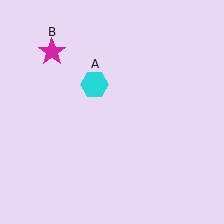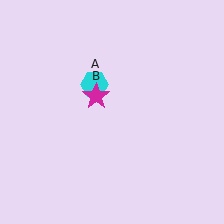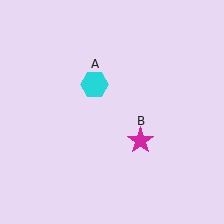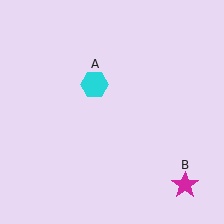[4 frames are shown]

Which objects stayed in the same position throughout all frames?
Cyan hexagon (object A) remained stationary.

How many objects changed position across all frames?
1 object changed position: magenta star (object B).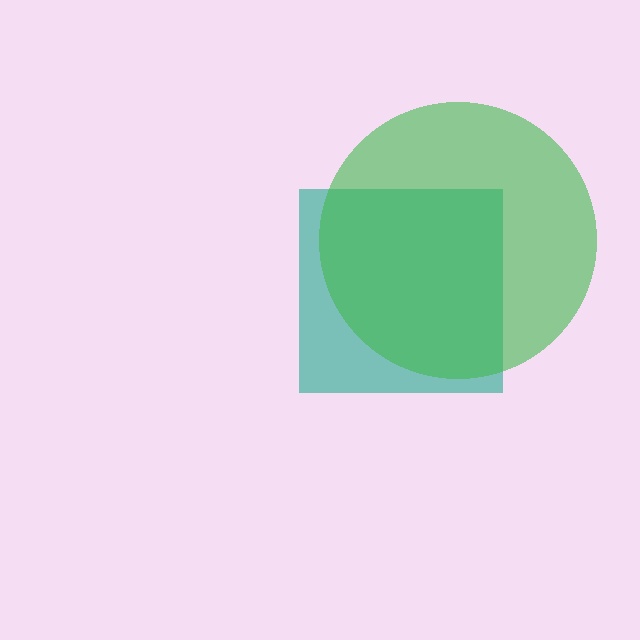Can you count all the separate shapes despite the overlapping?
Yes, there are 2 separate shapes.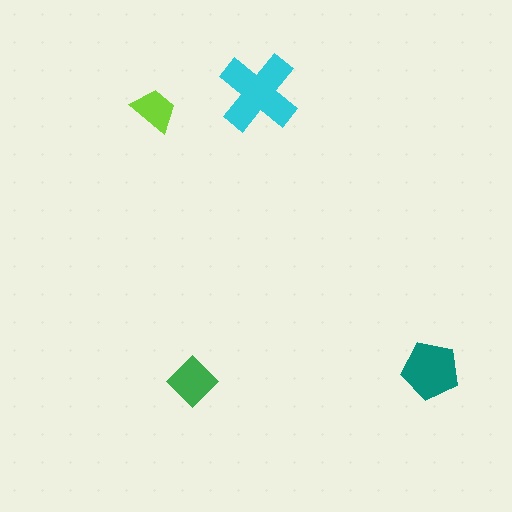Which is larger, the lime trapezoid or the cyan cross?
The cyan cross.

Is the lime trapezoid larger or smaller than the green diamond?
Smaller.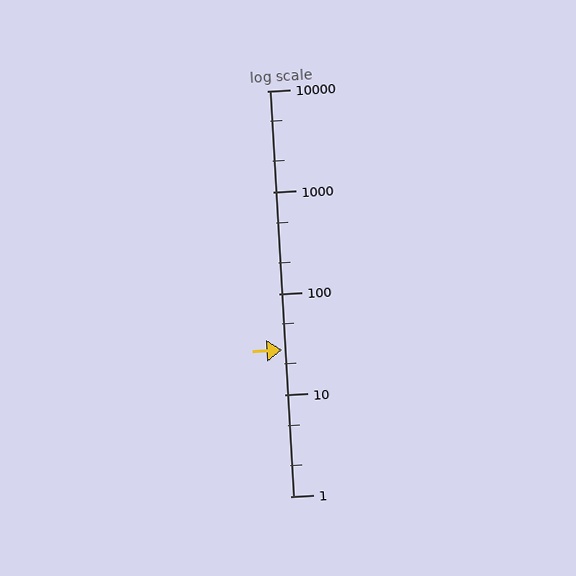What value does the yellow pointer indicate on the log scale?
The pointer indicates approximately 28.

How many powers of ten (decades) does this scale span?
The scale spans 4 decades, from 1 to 10000.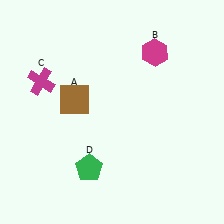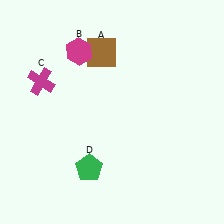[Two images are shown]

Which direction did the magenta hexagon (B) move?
The magenta hexagon (B) moved left.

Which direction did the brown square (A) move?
The brown square (A) moved up.